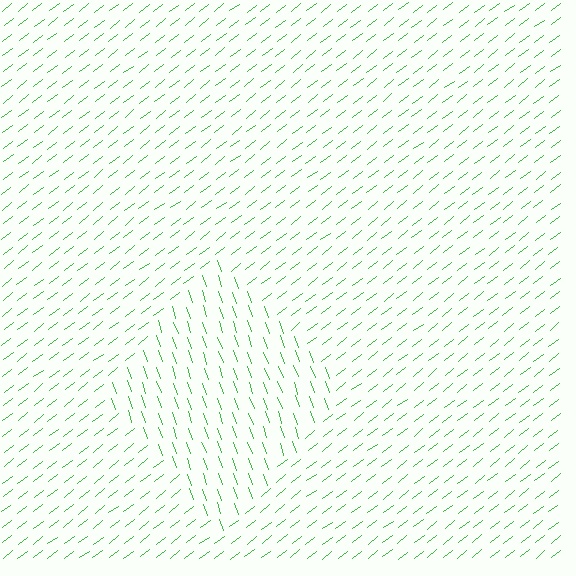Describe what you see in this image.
The image is filled with small green line segments. A diamond region in the image has lines oriented differently from the surrounding lines, creating a visible texture boundary.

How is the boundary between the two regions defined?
The boundary is defined purely by a change in line orientation (approximately 72 degrees difference). All lines are the same color and thickness.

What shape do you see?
I see a diamond.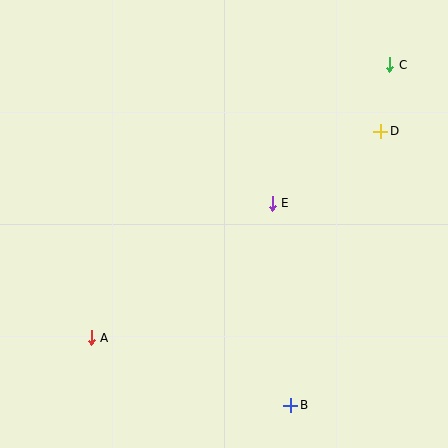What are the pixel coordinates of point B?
Point B is at (291, 405).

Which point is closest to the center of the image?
Point E at (272, 203) is closest to the center.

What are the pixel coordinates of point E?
Point E is at (272, 203).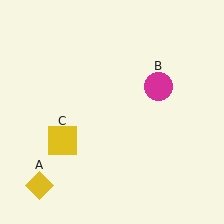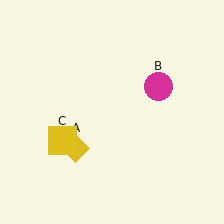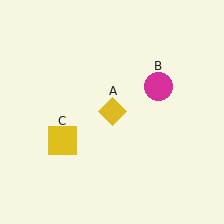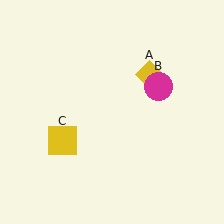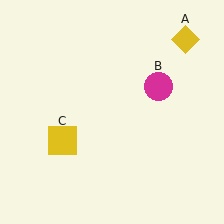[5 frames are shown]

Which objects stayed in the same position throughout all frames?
Magenta circle (object B) and yellow square (object C) remained stationary.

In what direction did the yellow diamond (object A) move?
The yellow diamond (object A) moved up and to the right.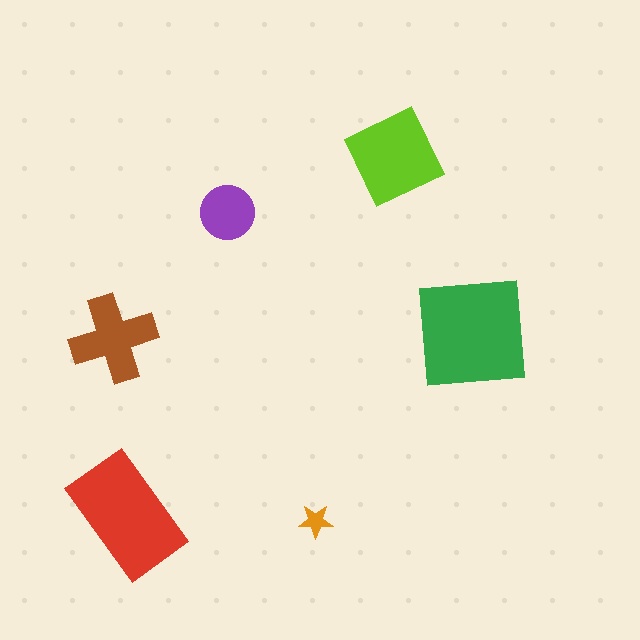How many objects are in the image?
There are 6 objects in the image.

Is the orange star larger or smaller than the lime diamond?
Smaller.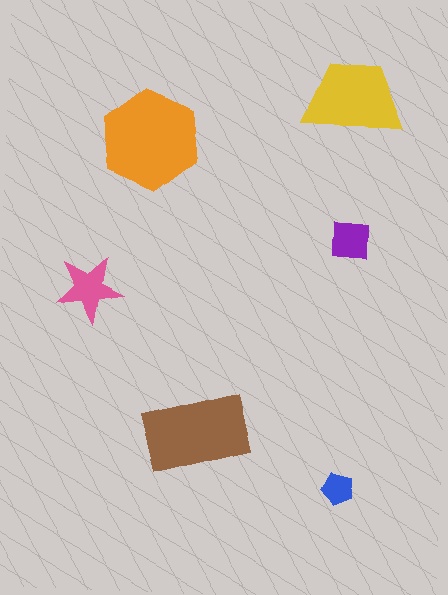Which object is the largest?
The orange hexagon.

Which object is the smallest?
The blue pentagon.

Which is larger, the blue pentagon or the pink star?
The pink star.